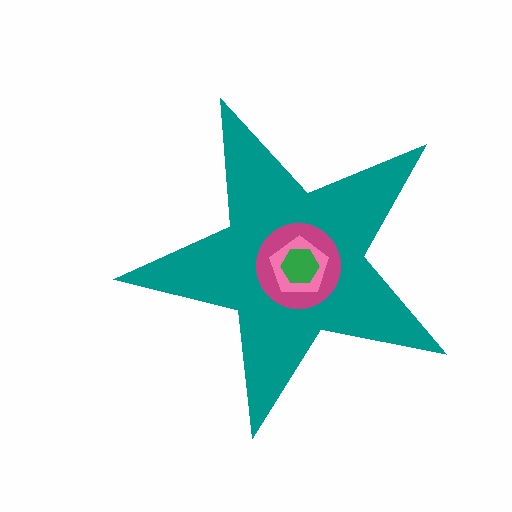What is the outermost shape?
The teal star.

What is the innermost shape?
The green hexagon.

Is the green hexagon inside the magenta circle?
Yes.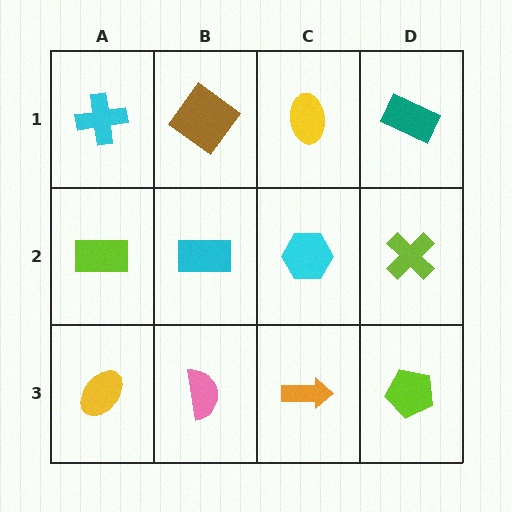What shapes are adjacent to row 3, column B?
A cyan rectangle (row 2, column B), a yellow ellipse (row 3, column A), an orange arrow (row 3, column C).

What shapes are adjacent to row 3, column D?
A lime cross (row 2, column D), an orange arrow (row 3, column C).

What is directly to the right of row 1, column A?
A brown diamond.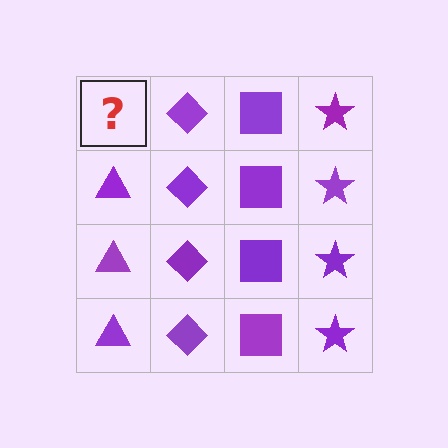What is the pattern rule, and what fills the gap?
The rule is that each column has a consistent shape. The gap should be filled with a purple triangle.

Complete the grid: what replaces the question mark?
The question mark should be replaced with a purple triangle.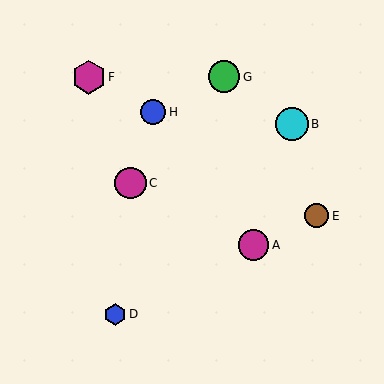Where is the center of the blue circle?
The center of the blue circle is at (153, 112).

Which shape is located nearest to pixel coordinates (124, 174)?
The magenta circle (labeled C) at (131, 183) is nearest to that location.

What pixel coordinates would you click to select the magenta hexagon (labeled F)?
Click at (89, 77) to select the magenta hexagon F.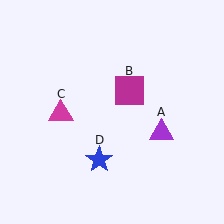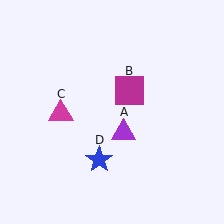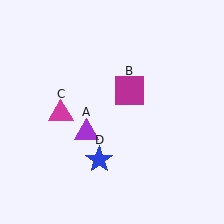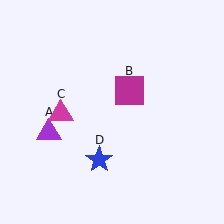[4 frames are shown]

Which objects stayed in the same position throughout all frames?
Magenta square (object B) and magenta triangle (object C) and blue star (object D) remained stationary.